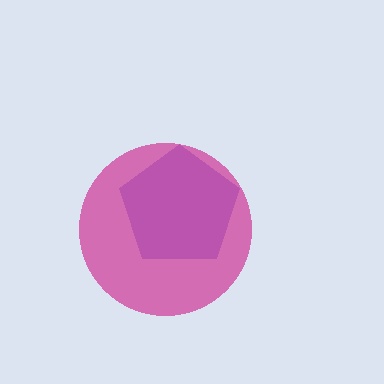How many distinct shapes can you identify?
There are 2 distinct shapes: a blue pentagon, a magenta circle.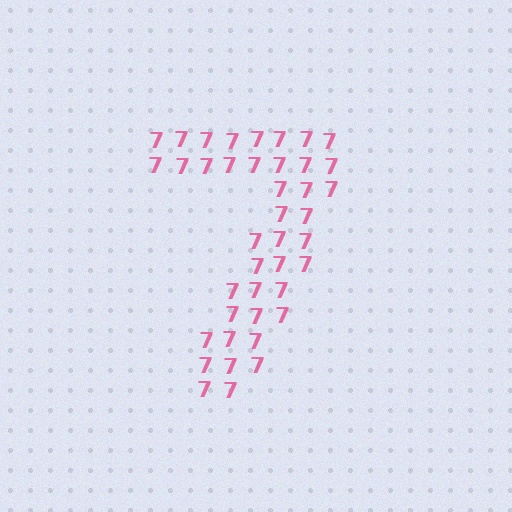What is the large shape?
The large shape is the digit 7.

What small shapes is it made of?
It is made of small digit 7's.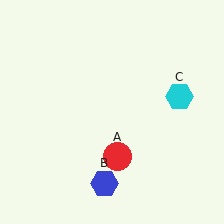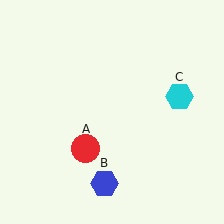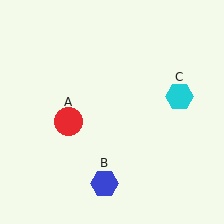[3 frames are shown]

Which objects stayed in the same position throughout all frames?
Blue hexagon (object B) and cyan hexagon (object C) remained stationary.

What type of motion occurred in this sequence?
The red circle (object A) rotated clockwise around the center of the scene.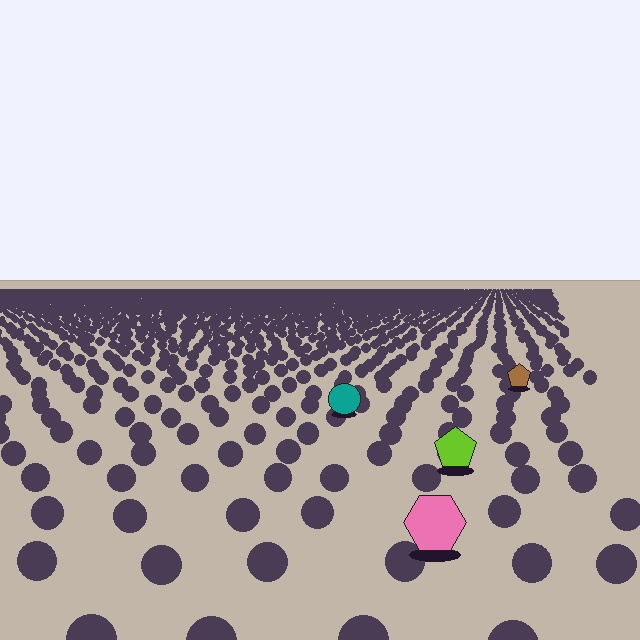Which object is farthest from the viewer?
The brown pentagon is farthest from the viewer. It appears smaller and the ground texture around it is denser.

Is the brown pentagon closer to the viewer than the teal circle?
No. The teal circle is closer — you can tell from the texture gradient: the ground texture is coarser near it.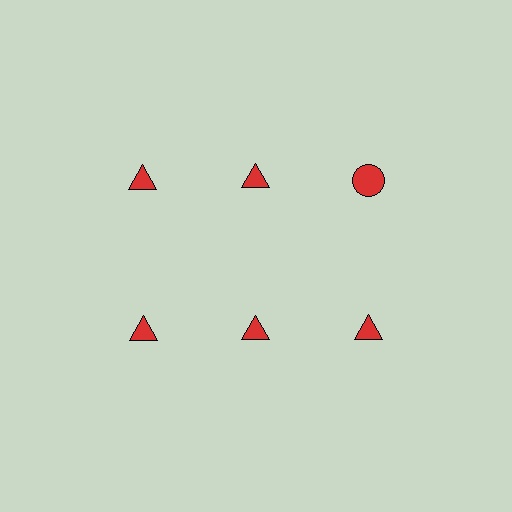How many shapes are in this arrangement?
There are 6 shapes arranged in a grid pattern.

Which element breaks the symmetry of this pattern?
The red circle in the top row, center column breaks the symmetry. All other shapes are red triangles.